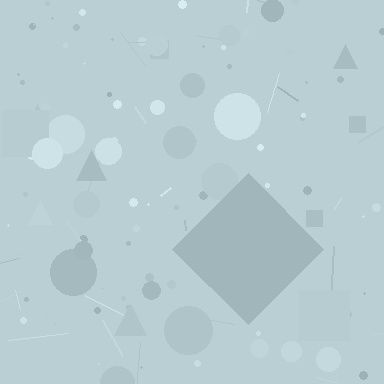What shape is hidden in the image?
A diamond is hidden in the image.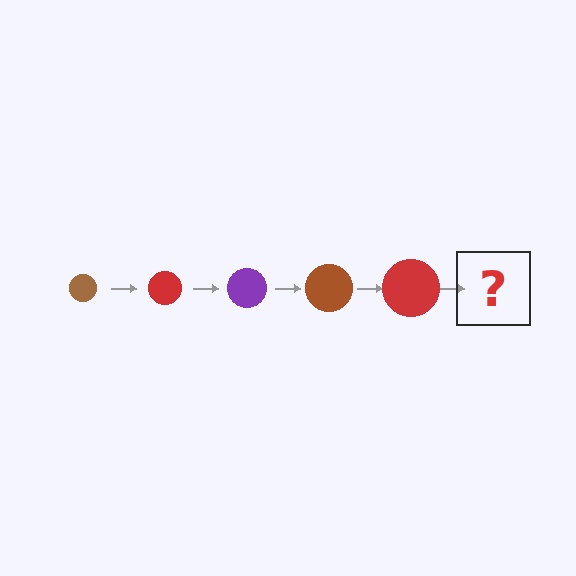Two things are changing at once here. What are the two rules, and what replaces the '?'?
The two rules are that the circle grows larger each step and the color cycles through brown, red, and purple. The '?' should be a purple circle, larger than the previous one.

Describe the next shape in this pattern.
It should be a purple circle, larger than the previous one.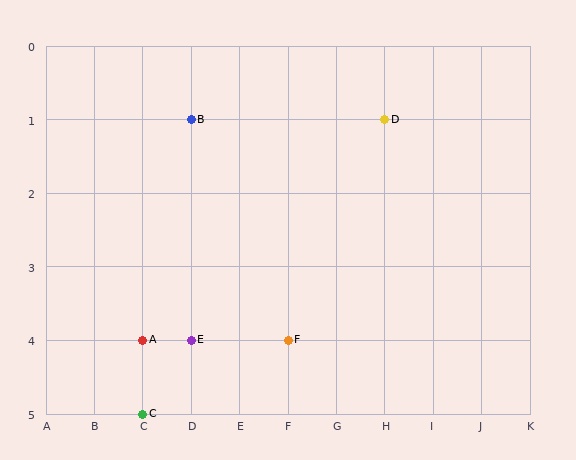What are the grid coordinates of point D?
Point D is at grid coordinates (H, 1).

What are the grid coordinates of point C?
Point C is at grid coordinates (C, 5).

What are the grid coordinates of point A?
Point A is at grid coordinates (C, 4).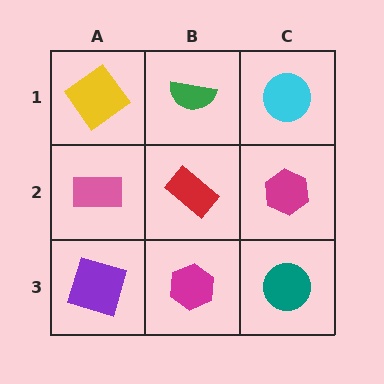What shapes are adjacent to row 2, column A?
A yellow diamond (row 1, column A), a purple square (row 3, column A), a red rectangle (row 2, column B).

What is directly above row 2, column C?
A cyan circle.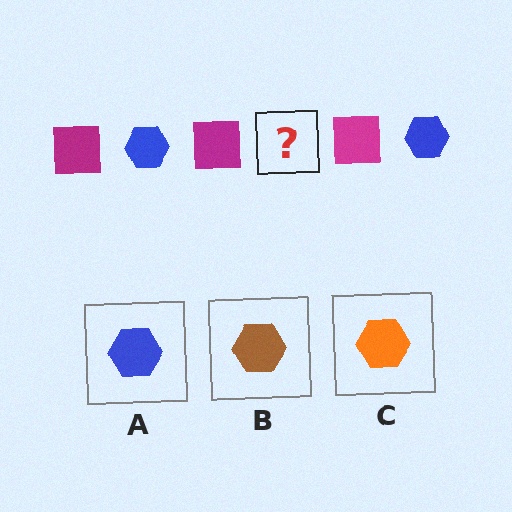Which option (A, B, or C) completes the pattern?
A.